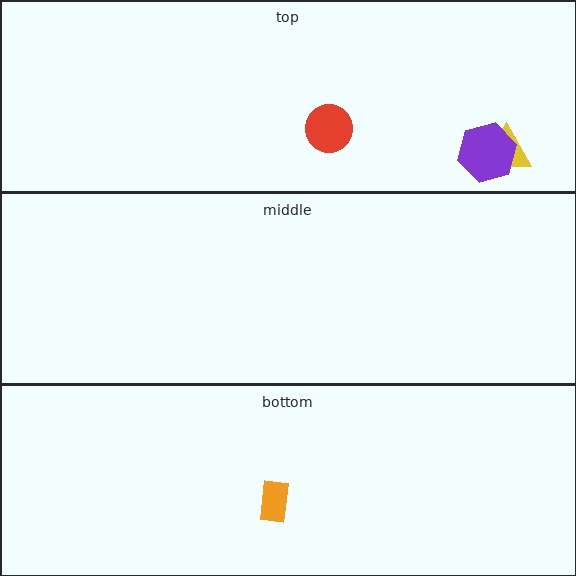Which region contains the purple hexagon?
The top region.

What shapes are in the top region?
The yellow triangle, the purple hexagon, the red circle.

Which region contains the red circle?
The top region.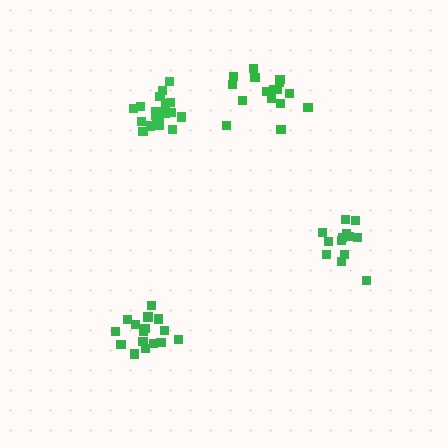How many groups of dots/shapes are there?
There are 4 groups.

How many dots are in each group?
Group 1: 17 dots, Group 2: 14 dots, Group 3: 16 dots, Group 4: 20 dots (67 total).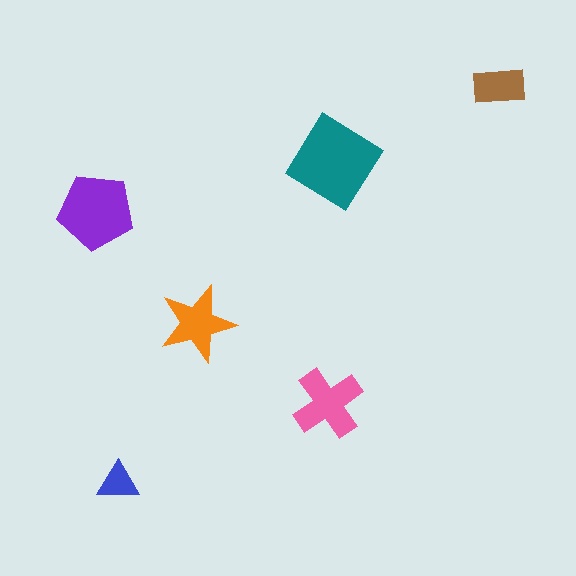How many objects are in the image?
There are 6 objects in the image.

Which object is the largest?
The teal diamond.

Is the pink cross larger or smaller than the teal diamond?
Smaller.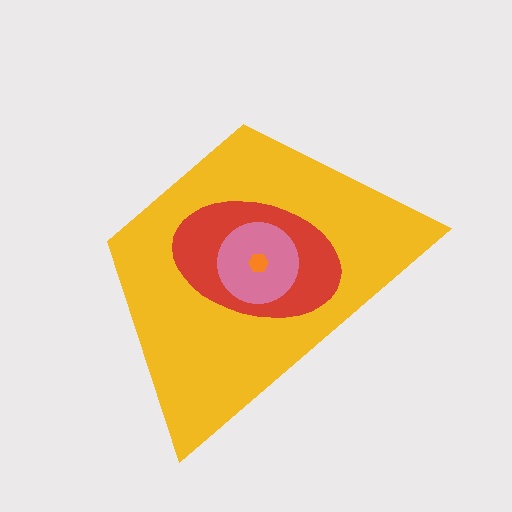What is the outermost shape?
The yellow trapezoid.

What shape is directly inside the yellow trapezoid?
The red ellipse.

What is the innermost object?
The orange hexagon.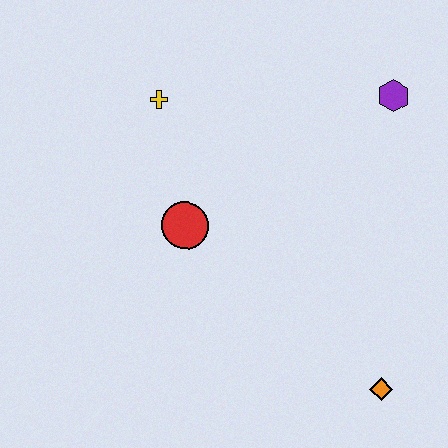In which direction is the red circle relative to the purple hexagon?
The red circle is to the left of the purple hexagon.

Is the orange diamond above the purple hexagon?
No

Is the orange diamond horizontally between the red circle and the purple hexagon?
Yes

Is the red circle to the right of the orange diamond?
No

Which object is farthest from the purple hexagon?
The orange diamond is farthest from the purple hexagon.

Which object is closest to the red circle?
The yellow cross is closest to the red circle.